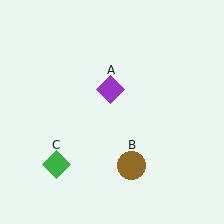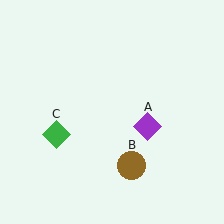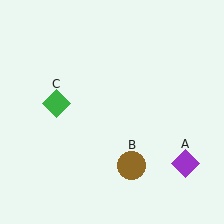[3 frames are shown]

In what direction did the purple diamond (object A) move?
The purple diamond (object A) moved down and to the right.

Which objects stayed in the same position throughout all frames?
Brown circle (object B) remained stationary.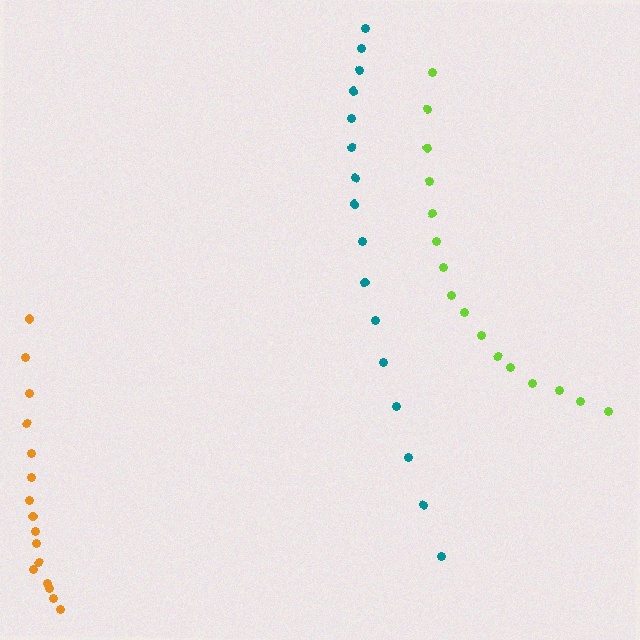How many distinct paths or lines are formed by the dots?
There are 3 distinct paths.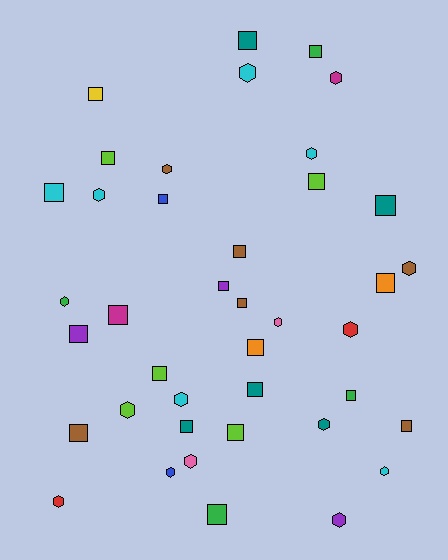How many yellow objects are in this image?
There is 1 yellow object.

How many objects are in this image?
There are 40 objects.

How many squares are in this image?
There are 23 squares.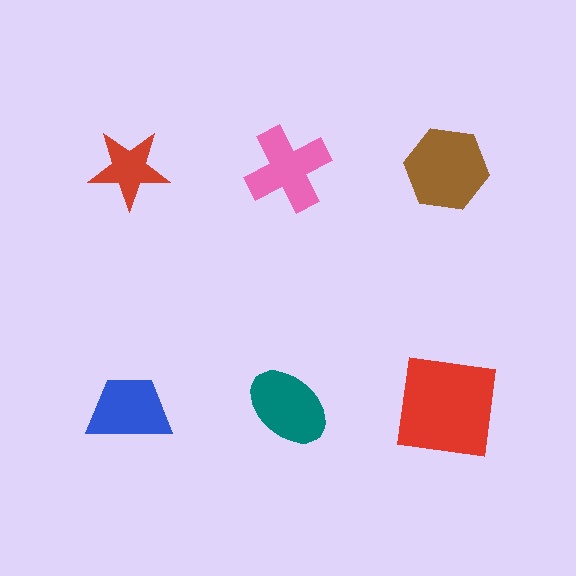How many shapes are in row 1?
3 shapes.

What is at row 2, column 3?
A red square.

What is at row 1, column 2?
A pink cross.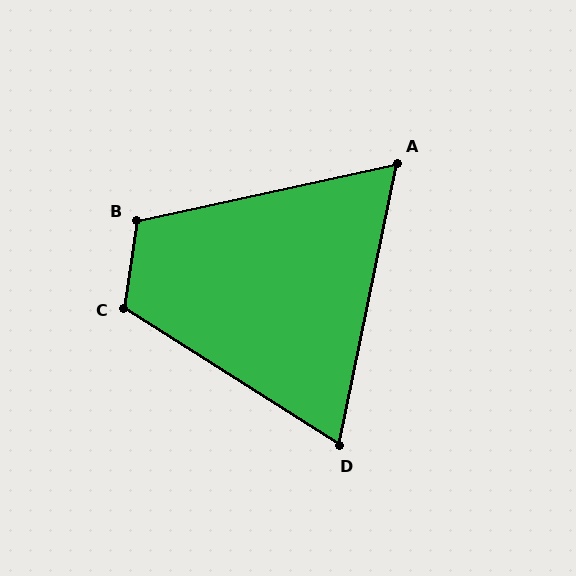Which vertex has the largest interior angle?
C, at approximately 114 degrees.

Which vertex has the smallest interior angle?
A, at approximately 66 degrees.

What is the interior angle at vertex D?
Approximately 69 degrees (acute).